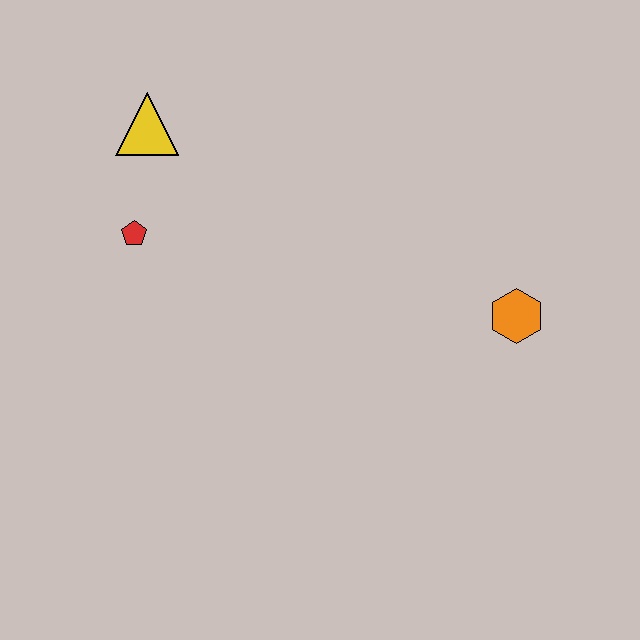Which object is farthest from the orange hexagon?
The yellow triangle is farthest from the orange hexagon.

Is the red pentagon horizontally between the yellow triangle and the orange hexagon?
No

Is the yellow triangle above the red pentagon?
Yes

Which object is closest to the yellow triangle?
The red pentagon is closest to the yellow triangle.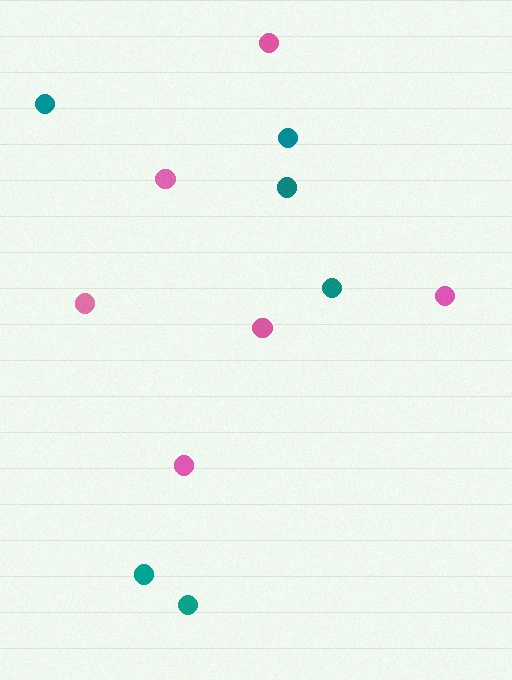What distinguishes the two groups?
There are 2 groups: one group of pink circles (6) and one group of teal circles (6).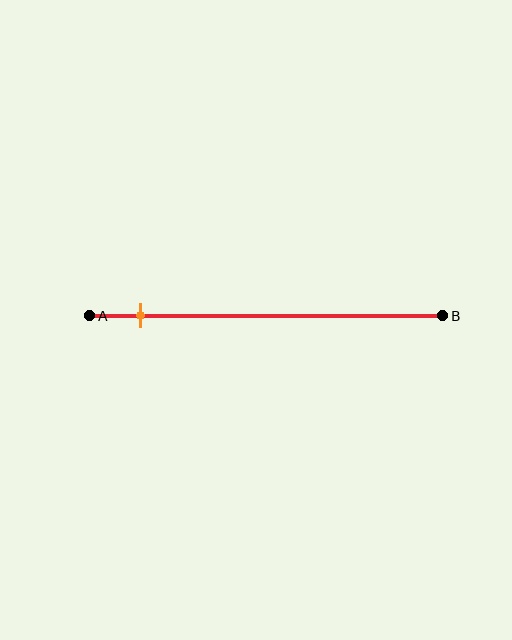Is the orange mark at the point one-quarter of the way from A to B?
No, the mark is at about 15% from A, not at the 25% one-quarter point.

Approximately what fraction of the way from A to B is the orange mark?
The orange mark is approximately 15% of the way from A to B.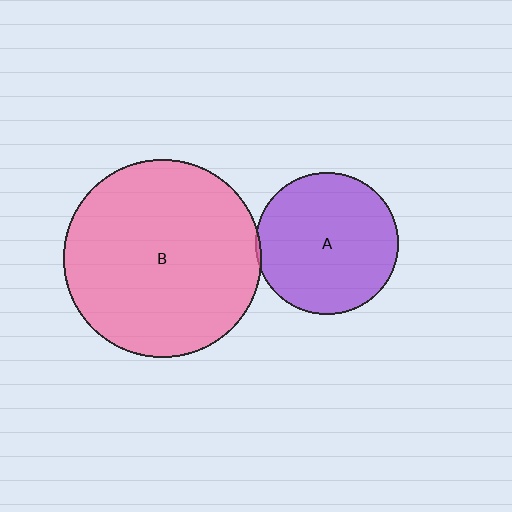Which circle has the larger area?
Circle B (pink).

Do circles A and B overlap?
Yes.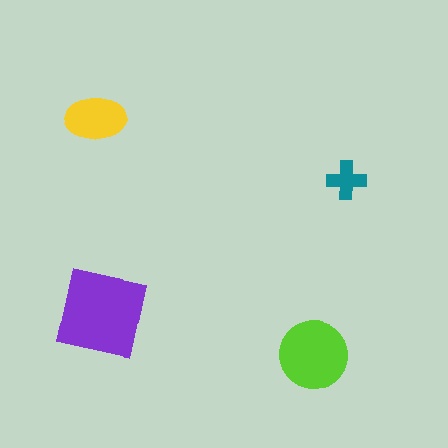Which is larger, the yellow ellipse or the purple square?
The purple square.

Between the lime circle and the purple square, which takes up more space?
The purple square.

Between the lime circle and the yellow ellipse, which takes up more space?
The lime circle.